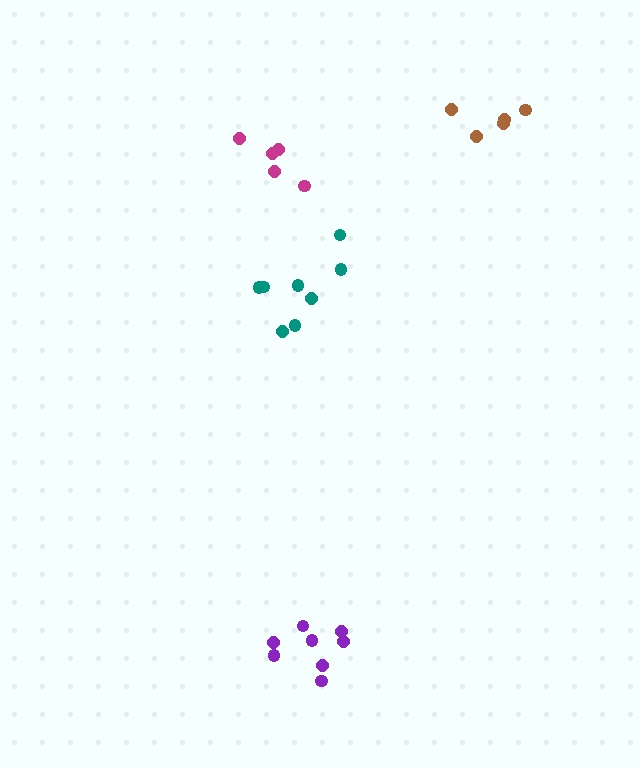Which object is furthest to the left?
The magenta cluster is leftmost.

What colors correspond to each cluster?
The clusters are colored: purple, teal, brown, magenta.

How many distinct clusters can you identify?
There are 4 distinct clusters.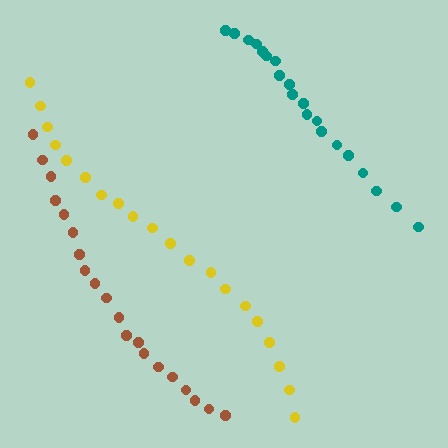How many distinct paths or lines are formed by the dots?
There are 3 distinct paths.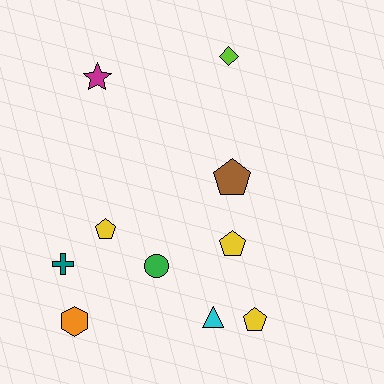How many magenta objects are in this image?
There is 1 magenta object.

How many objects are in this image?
There are 10 objects.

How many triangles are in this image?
There is 1 triangle.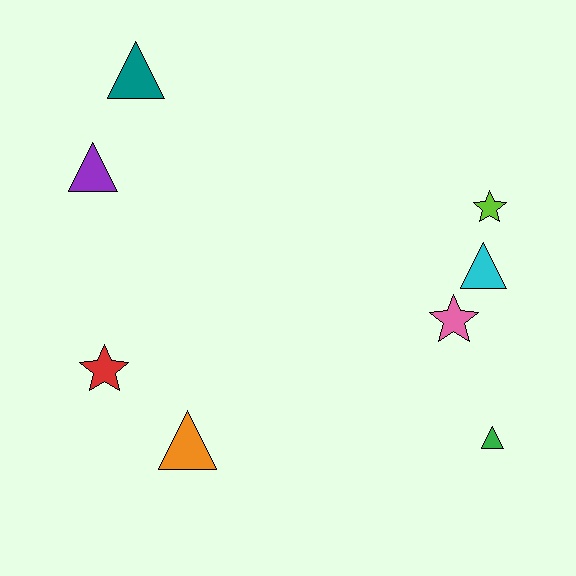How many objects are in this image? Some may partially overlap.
There are 8 objects.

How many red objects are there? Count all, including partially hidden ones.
There is 1 red object.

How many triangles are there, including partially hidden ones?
There are 5 triangles.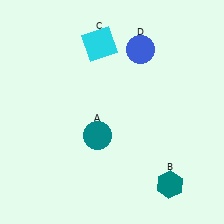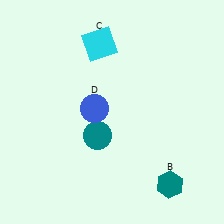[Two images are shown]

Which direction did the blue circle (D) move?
The blue circle (D) moved down.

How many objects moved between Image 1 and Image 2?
1 object moved between the two images.